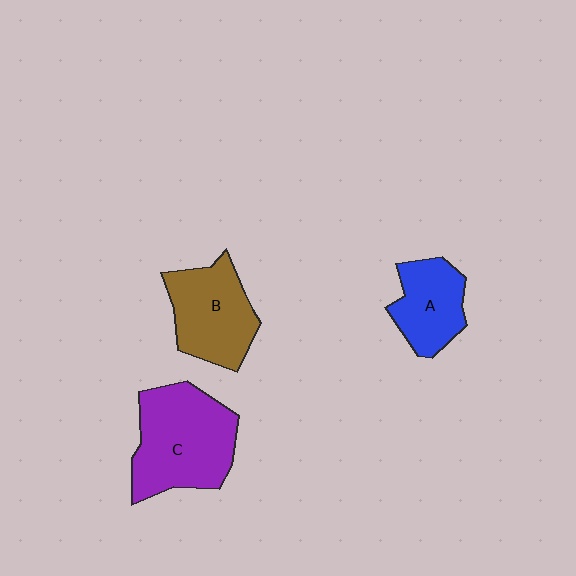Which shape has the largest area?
Shape C (purple).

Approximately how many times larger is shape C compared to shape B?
Approximately 1.3 times.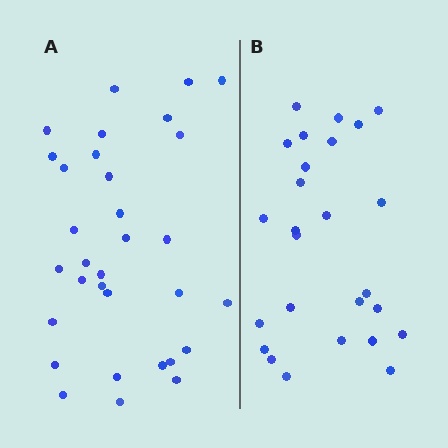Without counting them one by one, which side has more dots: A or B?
Region A (the left region) has more dots.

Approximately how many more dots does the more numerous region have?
Region A has about 6 more dots than region B.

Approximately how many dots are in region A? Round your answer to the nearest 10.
About 30 dots. (The exact count is 32, which rounds to 30.)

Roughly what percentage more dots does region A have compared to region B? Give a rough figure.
About 25% more.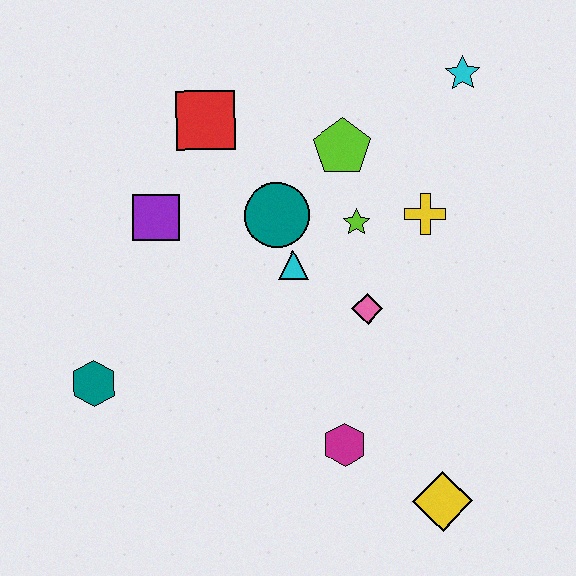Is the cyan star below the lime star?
No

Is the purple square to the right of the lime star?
No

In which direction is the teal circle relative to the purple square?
The teal circle is to the right of the purple square.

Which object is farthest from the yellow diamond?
The red square is farthest from the yellow diamond.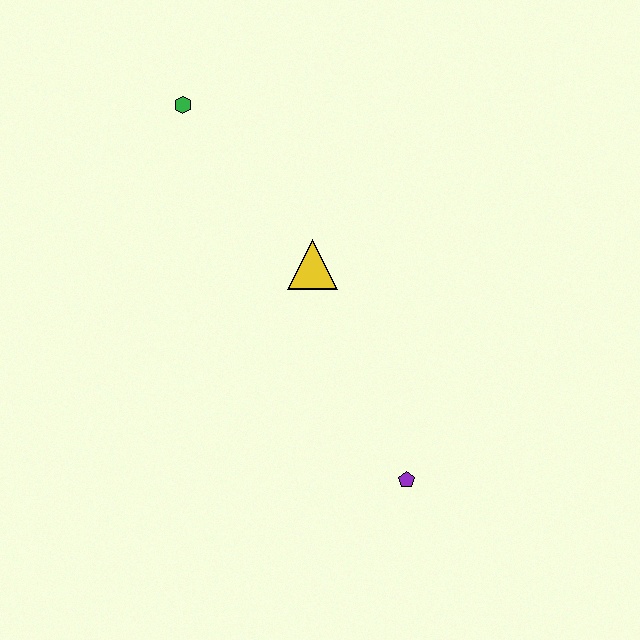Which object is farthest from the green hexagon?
The purple pentagon is farthest from the green hexagon.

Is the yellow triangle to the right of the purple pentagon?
No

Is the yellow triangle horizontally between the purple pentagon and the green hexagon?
Yes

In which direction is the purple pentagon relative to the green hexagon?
The purple pentagon is below the green hexagon.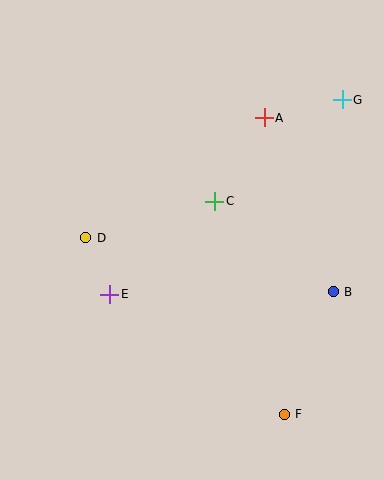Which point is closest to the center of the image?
Point C at (215, 201) is closest to the center.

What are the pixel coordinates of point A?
Point A is at (264, 118).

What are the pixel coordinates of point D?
Point D is at (86, 238).